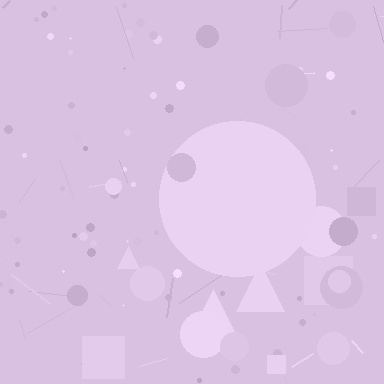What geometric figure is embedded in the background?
A circle is embedded in the background.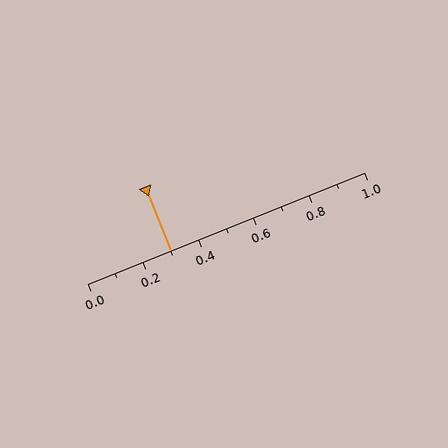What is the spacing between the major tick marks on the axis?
The major ticks are spaced 0.2 apart.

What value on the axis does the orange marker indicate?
The marker indicates approximately 0.3.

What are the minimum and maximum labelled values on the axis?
The axis runs from 0.0 to 1.0.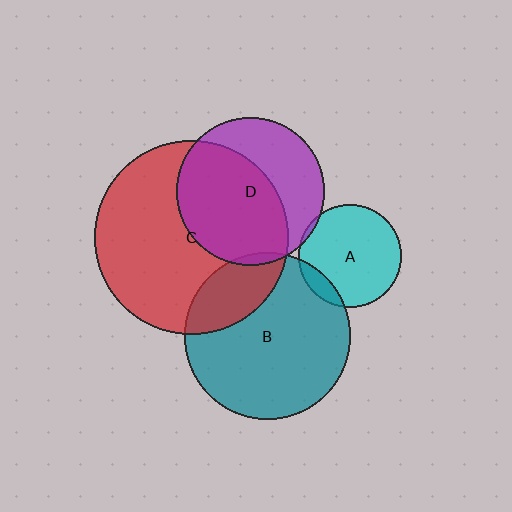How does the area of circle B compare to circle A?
Approximately 2.6 times.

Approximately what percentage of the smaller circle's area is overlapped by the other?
Approximately 25%.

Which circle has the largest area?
Circle C (red).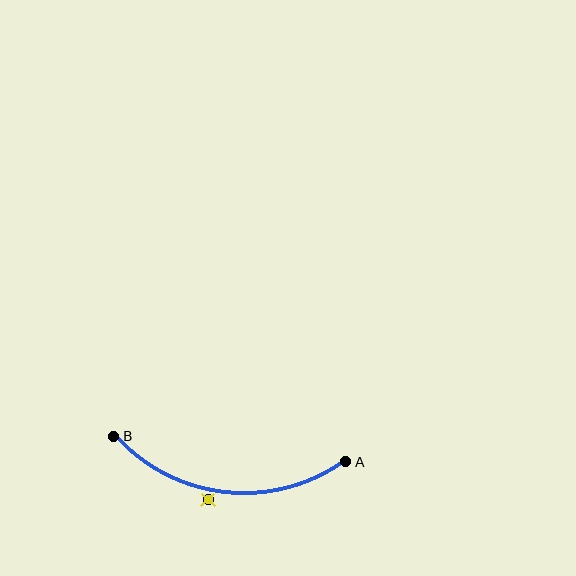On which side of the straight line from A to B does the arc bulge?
The arc bulges below the straight line connecting A and B.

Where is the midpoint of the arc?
The arc midpoint is the point on the curve farthest from the straight line joining A and B. It sits below that line.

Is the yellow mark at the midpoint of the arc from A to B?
No — the yellow mark does not lie on the arc at all. It sits slightly outside the curve.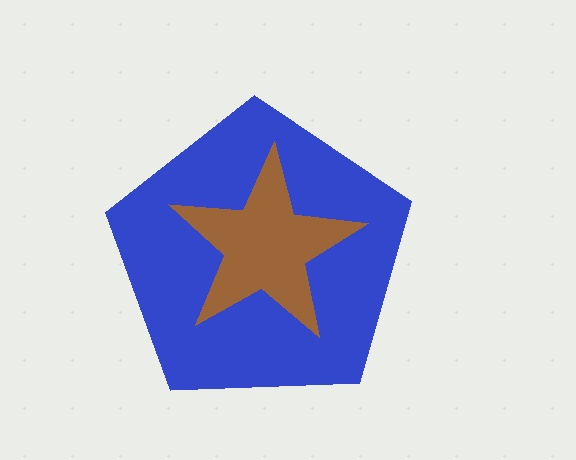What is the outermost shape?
The blue pentagon.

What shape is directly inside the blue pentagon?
The brown star.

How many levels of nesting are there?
2.